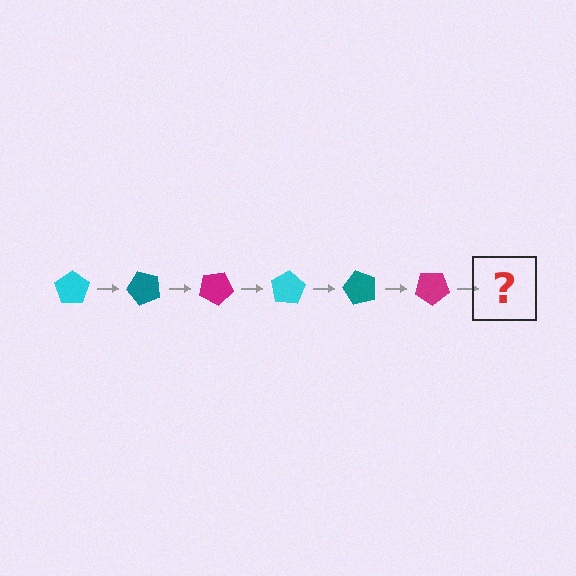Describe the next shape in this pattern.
It should be a cyan pentagon, rotated 300 degrees from the start.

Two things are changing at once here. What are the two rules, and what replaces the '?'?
The two rules are that it rotates 50 degrees each step and the color cycles through cyan, teal, and magenta. The '?' should be a cyan pentagon, rotated 300 degrees from the start.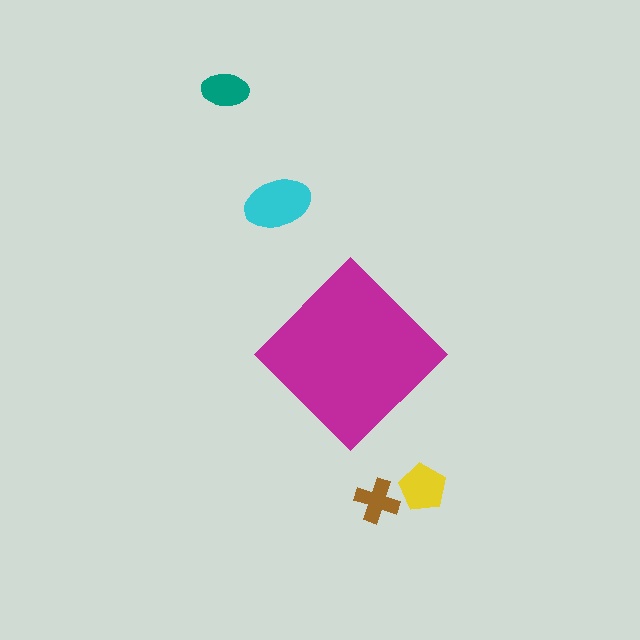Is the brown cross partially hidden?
No, the brown cross is fully visible.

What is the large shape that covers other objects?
A magenta diamond.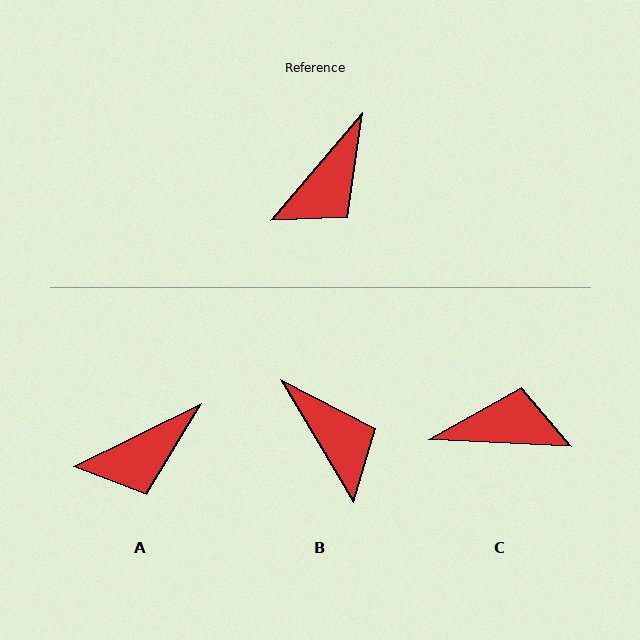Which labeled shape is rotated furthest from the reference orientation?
C, about 128 degrees away.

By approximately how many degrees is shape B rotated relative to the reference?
Approximately 71 degrees counter-clockwise.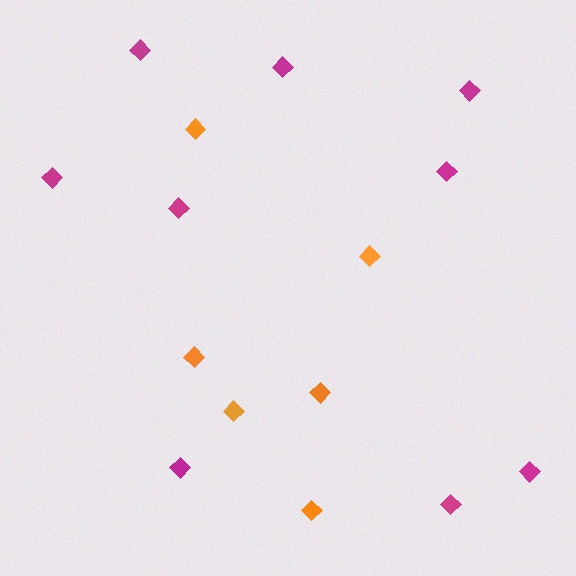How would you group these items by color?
There are 2 groups: one group of orange diamonds (6) and one group of magenta diamonds (9).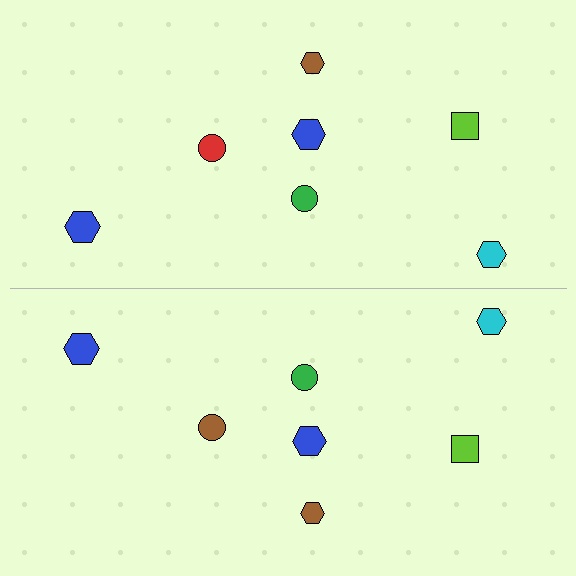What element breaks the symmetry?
The brown circle on the bottom side breaks the symmetry — its mirror counterpart is red.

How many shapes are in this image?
There are 14 shapes in this image.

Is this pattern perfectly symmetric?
No, the pattern is not perfectly symmetric. The brown circle on the bottom side breaks the symmetry — its mirror counterpart is red.